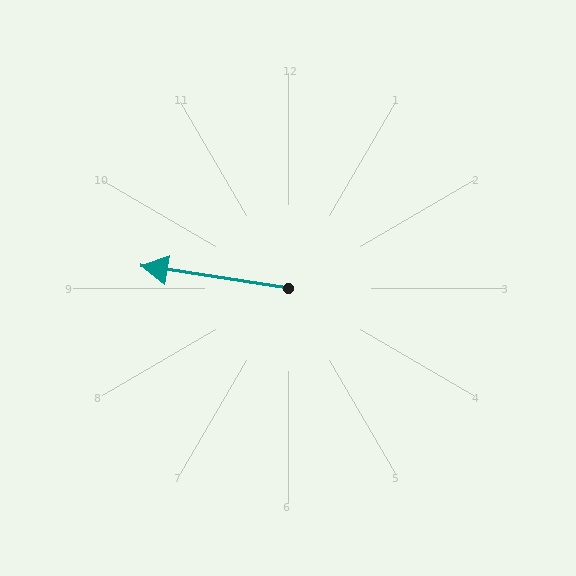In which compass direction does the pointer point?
West.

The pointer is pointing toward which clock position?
Roughly 9 o'clock.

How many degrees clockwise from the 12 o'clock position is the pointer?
Approximately 279 degrees.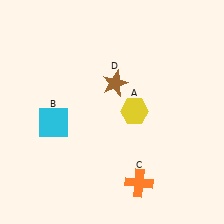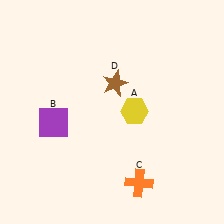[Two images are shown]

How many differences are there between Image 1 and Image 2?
There is 1 difference between the two images.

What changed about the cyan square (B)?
In Image 1, B is cyan. In Image 2, it changed to purple.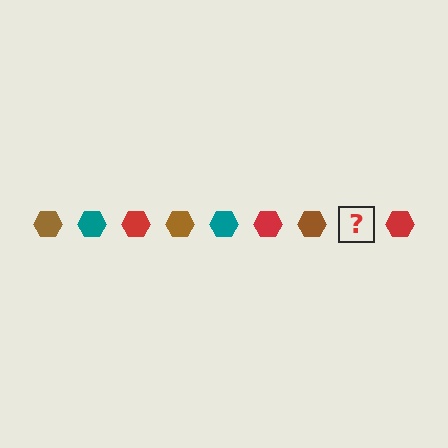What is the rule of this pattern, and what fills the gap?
The rule is that the pattern cycles through brown, teal, red hexagons. The gap should be filled with a teal hexagon.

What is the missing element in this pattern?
The missing element is a teal hexagon.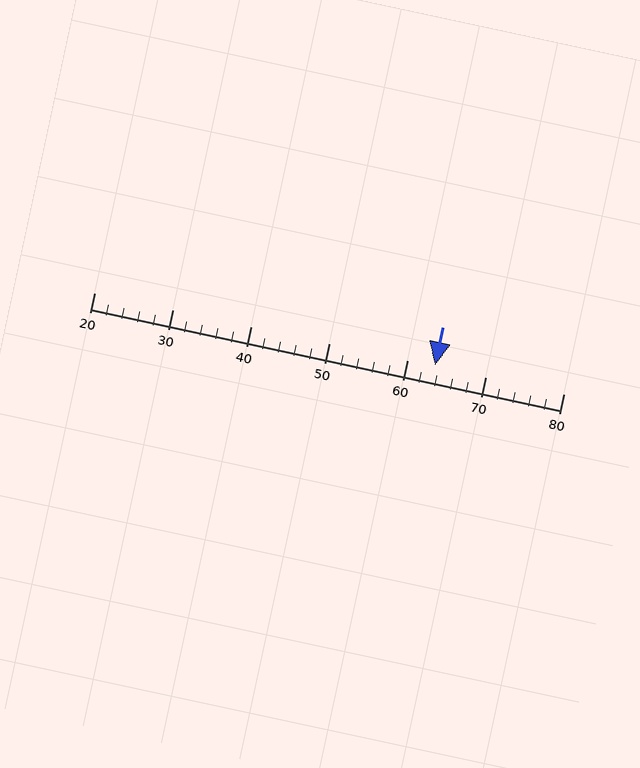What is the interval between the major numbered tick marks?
The major tick marks are spaced 10 units apart.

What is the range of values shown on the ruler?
The ruler shows values from 20 to 80.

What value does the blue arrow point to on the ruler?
The blue arrow points to approximately 64.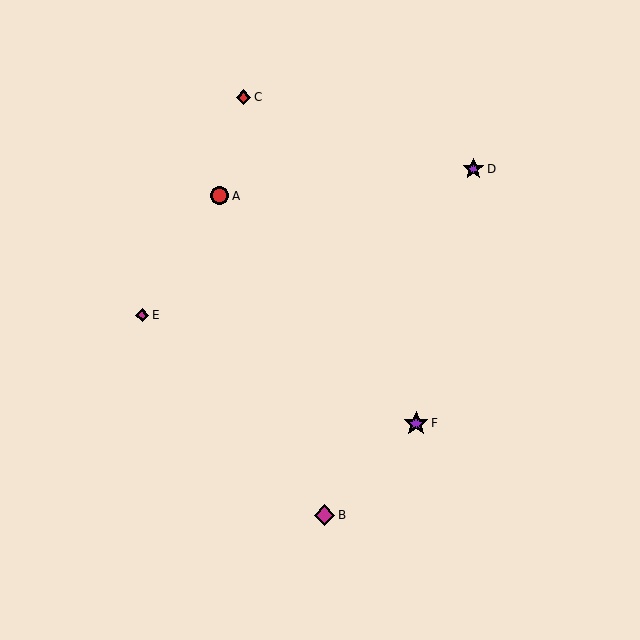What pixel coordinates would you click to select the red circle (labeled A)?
Click at (220, 196) to select the red circle A.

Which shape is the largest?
The purple star (labeled F) is the largest.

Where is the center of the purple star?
The center of the purple star is at (416, 423).